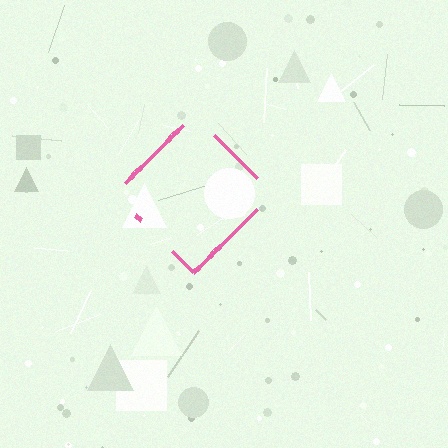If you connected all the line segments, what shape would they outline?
They would outline a diamond.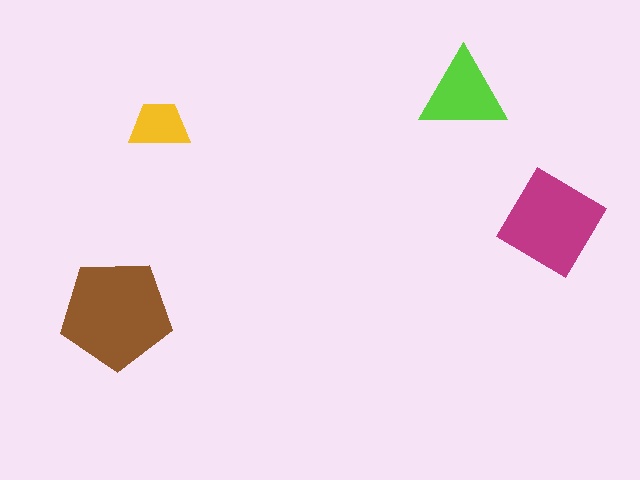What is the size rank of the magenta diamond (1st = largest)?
2nd.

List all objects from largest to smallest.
The brown pentagon, the magenta diamond, the lime triangle, the yellow trapezoid.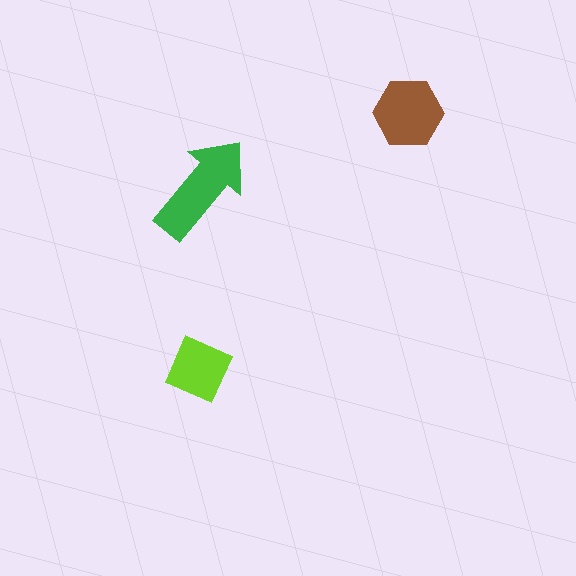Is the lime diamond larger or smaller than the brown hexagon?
Smaller.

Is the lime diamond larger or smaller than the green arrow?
Smaller.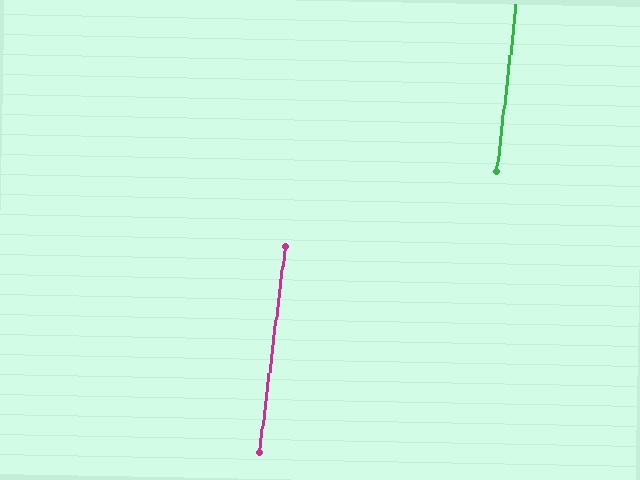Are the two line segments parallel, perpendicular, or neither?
Parallel — their directions differ by only 0.6°.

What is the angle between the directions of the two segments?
Approximately 1 degree.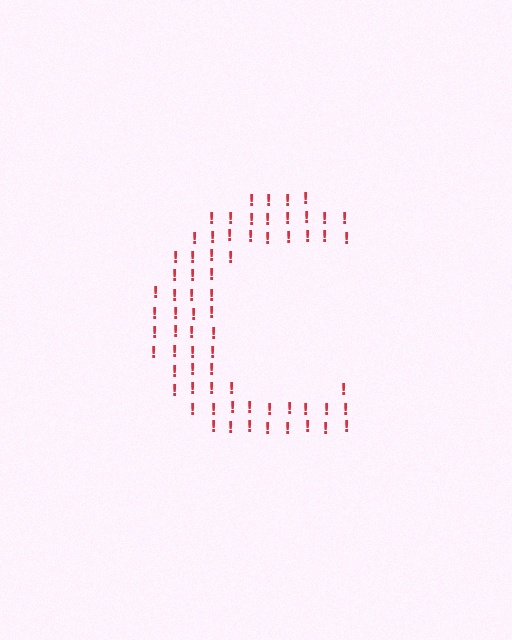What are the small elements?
The small elements are exclamation marks.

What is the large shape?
The large shape is the letter C.